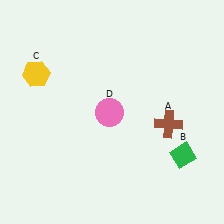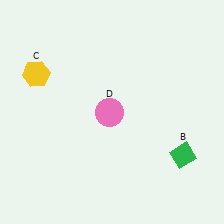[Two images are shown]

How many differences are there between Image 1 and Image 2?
There is 1 difference between the two images.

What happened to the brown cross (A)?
The brown cross (A) was removed in Image 2. It was in the bottom-right area of Image 1.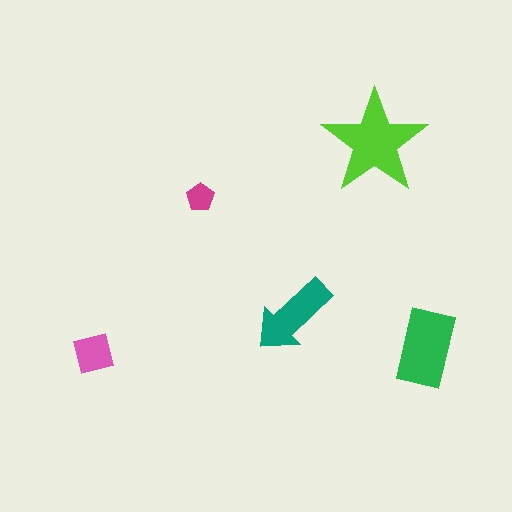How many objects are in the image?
There are 5 objects in the image.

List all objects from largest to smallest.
The lime star, the green rectangle, the teal arrow, the pink square, the magenta pentagon.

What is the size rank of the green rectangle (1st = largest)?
2nd.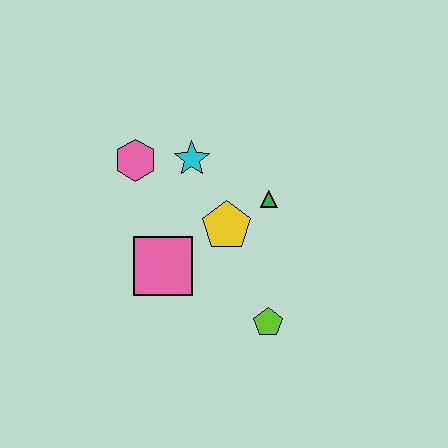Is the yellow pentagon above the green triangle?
No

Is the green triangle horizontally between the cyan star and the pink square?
No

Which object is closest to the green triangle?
The yellow pentagon is closest to the green triangle.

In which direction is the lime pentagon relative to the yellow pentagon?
The lime pentagon is below the yellow pentagon.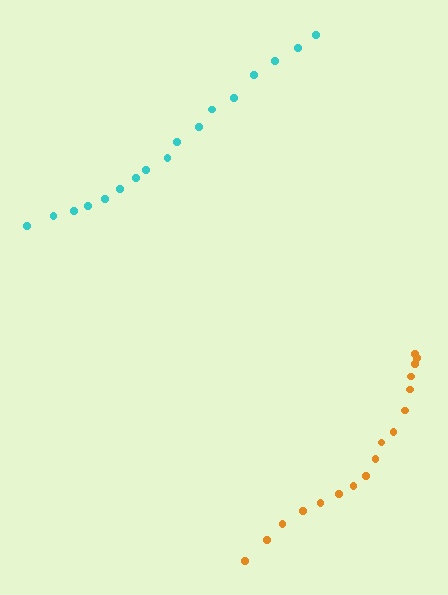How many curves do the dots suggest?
There are 2 distinct paths.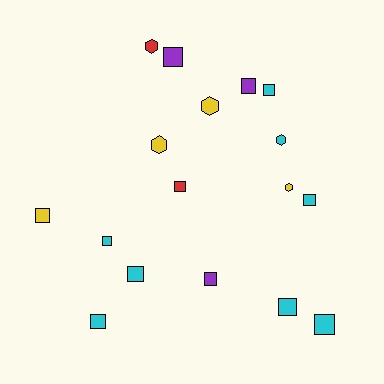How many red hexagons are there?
There is 1 red hexagon.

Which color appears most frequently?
Cyan, with 8 objects.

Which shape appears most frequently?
Square, with 12 objects.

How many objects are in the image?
There are 17 objects.